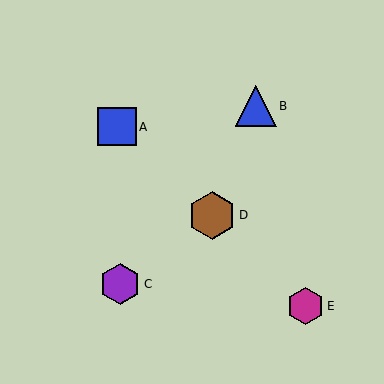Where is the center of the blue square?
The center of the blue square is at (117, 127).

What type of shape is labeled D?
Shape D is a brown hexagon.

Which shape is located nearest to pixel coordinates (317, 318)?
The magenta hexagon (labeled E) at (306, 306) is nearest to that location.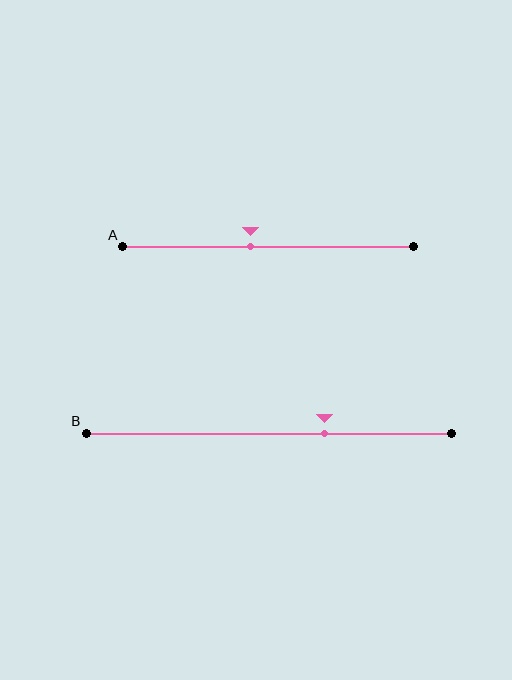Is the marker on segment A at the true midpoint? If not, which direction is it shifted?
No, the marker on segment A is shifted to the left by about 6% of the segment length.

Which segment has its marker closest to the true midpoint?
Segment A has its marker closest to the true midpoint.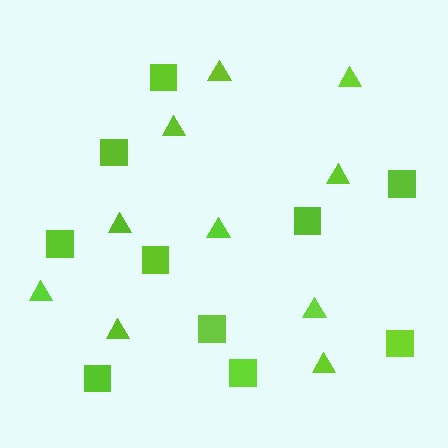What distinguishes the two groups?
There are 2 groups: one group of triangles (10) and one group of squares (10).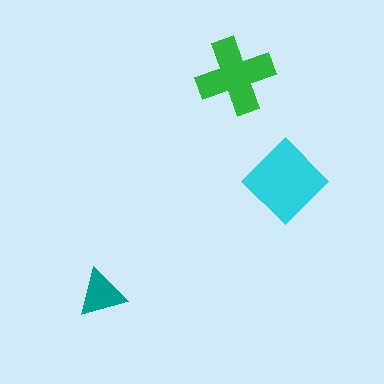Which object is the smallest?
The teal triangle.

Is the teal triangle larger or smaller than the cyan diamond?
Smaller.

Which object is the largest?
The cyan diamond.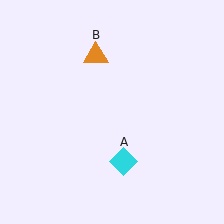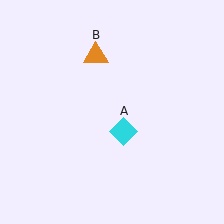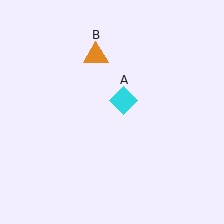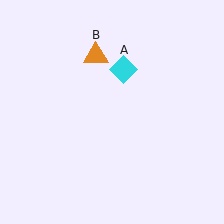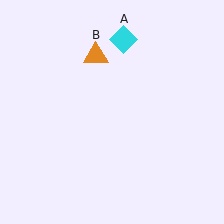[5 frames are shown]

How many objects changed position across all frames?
1 object changed position: cyan diamond (object A).